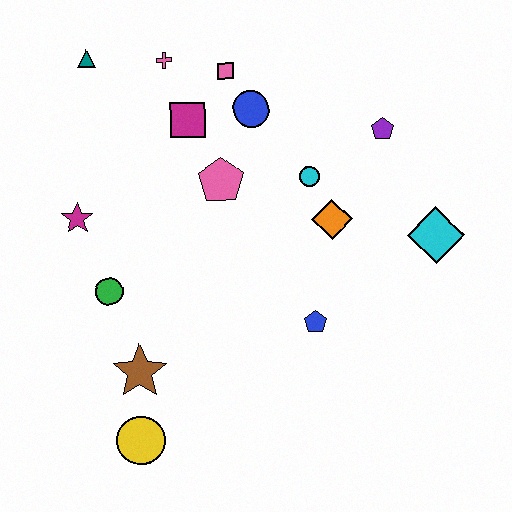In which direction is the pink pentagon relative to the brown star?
The pink pentagon is above the brown star.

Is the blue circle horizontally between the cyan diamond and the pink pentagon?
Yes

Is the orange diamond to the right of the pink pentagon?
Yes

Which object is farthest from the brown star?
The purple pentagon is farthest from the brown star.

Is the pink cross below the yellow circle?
No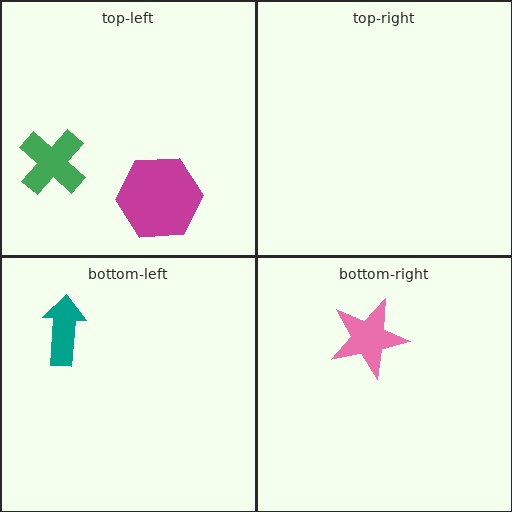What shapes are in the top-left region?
The green cross, the magenta hexagon.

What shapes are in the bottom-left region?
The teal arrow.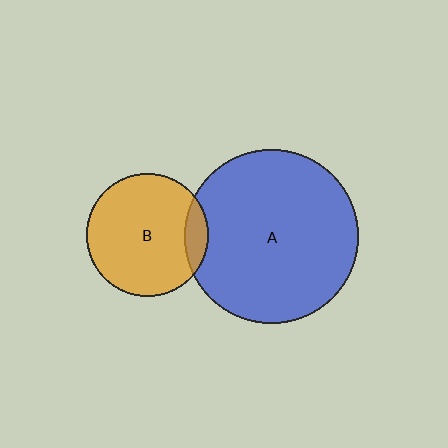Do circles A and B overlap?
Yes.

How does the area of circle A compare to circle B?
Approximately 2.0 times.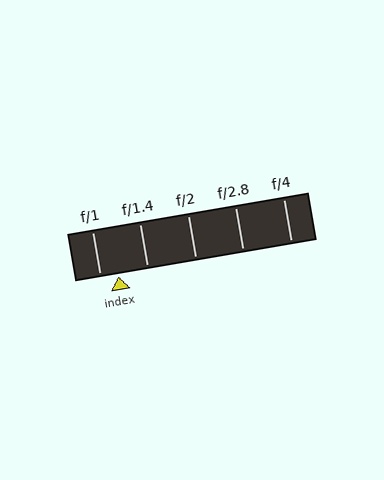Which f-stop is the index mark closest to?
The index mark is closest to f/1.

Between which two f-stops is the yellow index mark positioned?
The index mark is between f/1 and f/1.4.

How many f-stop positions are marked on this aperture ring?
There are 5 f-stop positions marked.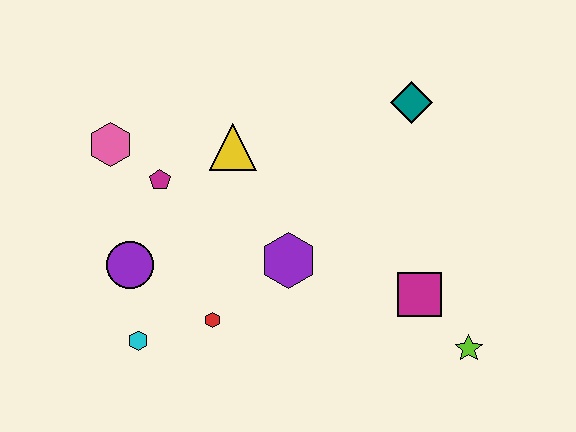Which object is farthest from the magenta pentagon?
The lime star is farthest from the magenta pentagon.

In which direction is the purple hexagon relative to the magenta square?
The purple hexagon is to the left of the magenta square.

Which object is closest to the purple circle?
The cyan hexagon is closest to the purple circle.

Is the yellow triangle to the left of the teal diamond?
Yes